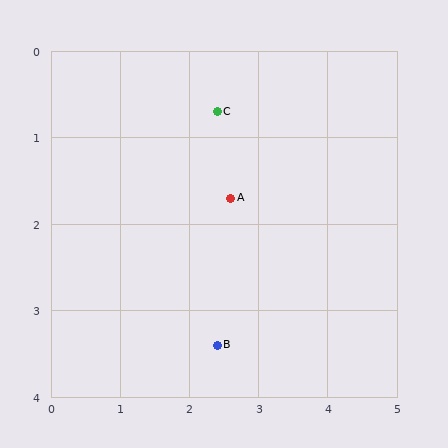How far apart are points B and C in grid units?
Points B and C are about 2.7 grid units apart.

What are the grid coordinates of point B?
Point B is at approximately (2.4, 3.4).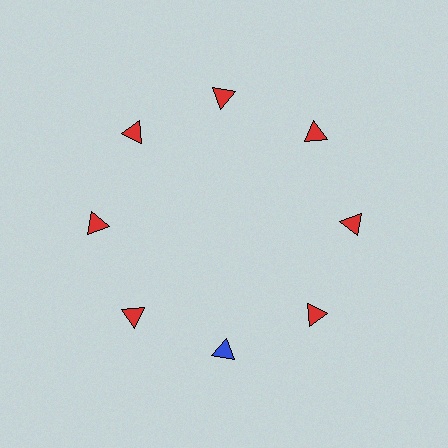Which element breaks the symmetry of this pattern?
The blue triangle at roughly the 6 o'clock position breaks the symmetry. All other shapes are red triangles.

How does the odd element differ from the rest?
It has a different color: blue instead of red.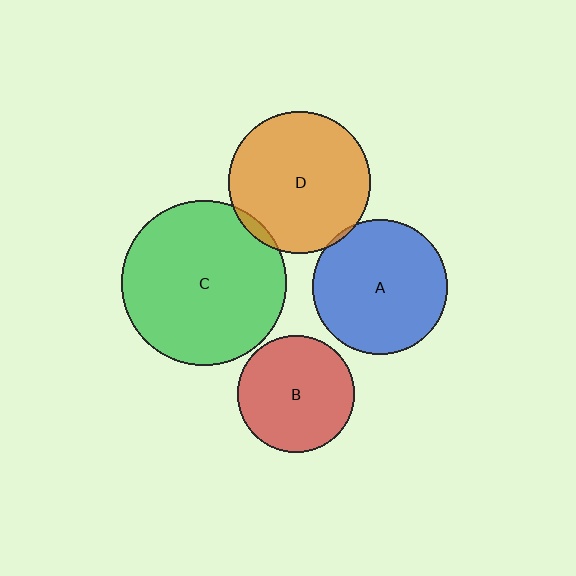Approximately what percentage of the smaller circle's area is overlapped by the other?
Approximately 5%.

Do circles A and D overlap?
Yes.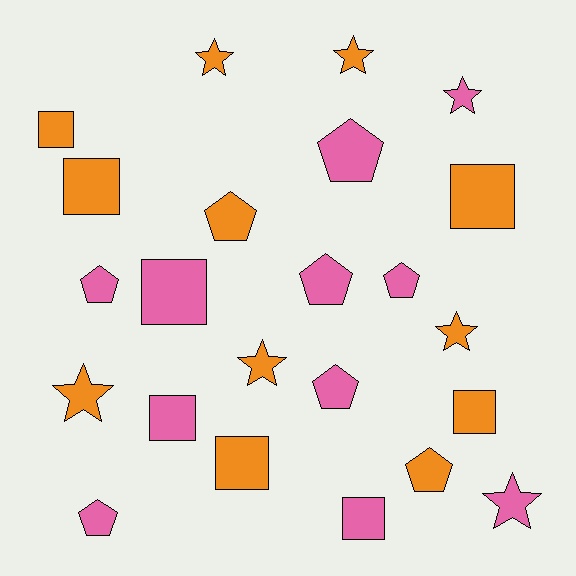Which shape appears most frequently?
Pentagon, with 8 objects.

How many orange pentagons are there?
There are 2 orange pentagons.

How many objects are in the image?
There are 23 objects.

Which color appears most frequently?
Orange, with 12 objects.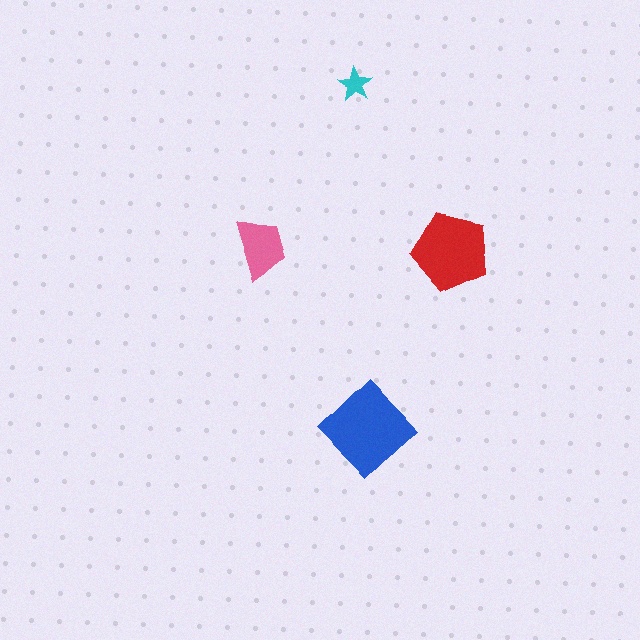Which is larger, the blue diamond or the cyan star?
The blue diamond.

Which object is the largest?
The blue diamond.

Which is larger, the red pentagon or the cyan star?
The red pentagon.